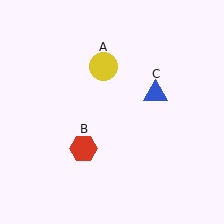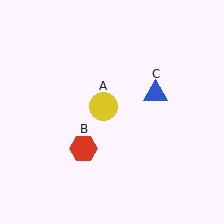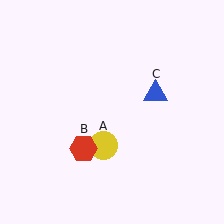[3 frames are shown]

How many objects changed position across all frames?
1 object changed position: yellow circle (object A).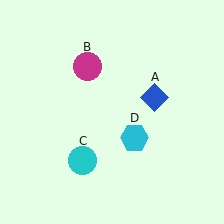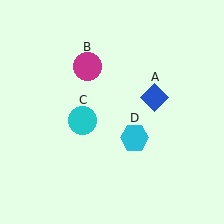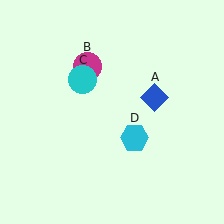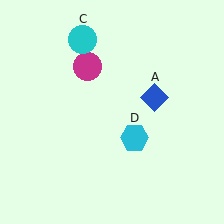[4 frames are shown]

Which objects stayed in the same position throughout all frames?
Blue diamond (object A) and magenta circle (object B) and cyan hexagon (object D) remained stationary.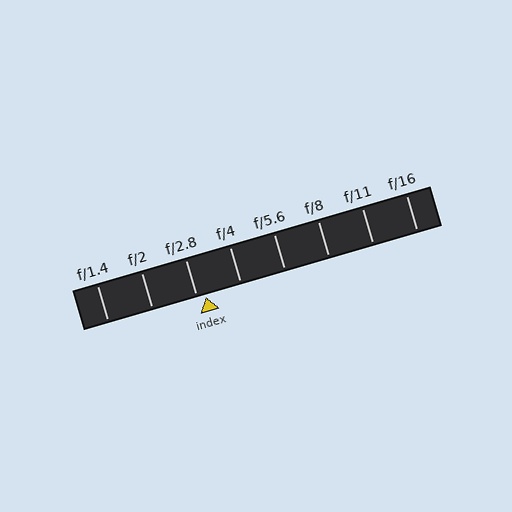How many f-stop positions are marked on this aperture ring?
There are 8 f-stop positions marked.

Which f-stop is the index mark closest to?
The index mark is closest to f/2.8.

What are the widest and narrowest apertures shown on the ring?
The widest aperture shown is f/1.4 and the narrowest is f/16.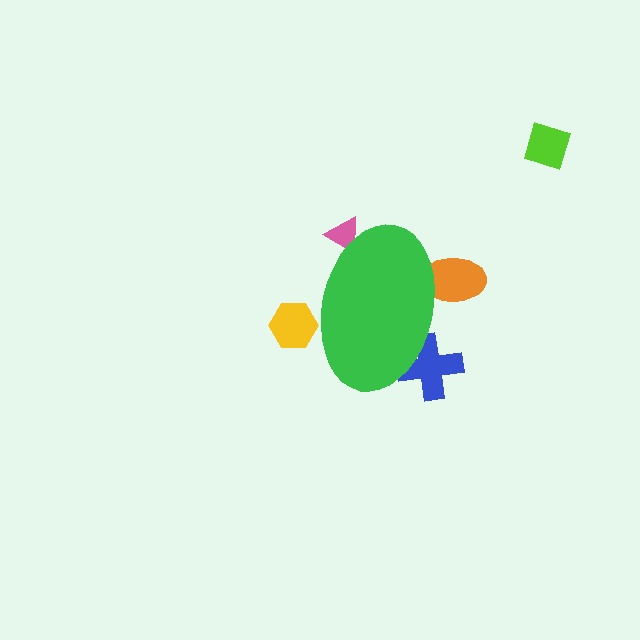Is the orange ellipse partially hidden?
Yes, the orange ellipse is partially hidden behind the green ellipse.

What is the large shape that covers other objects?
A green ellipse.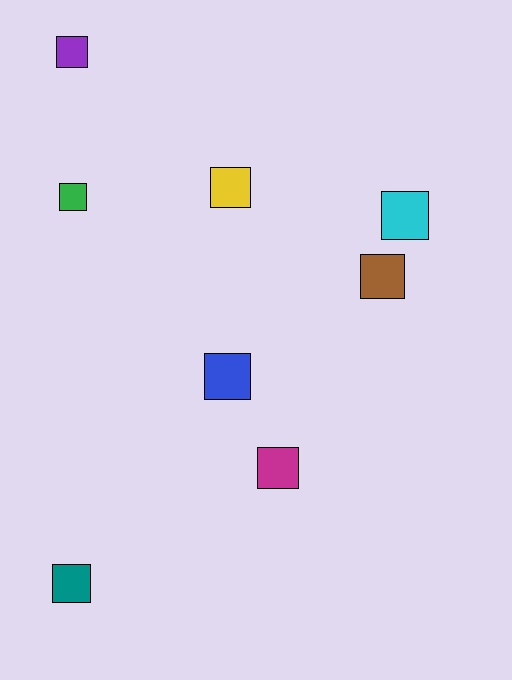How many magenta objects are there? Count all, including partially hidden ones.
There is 1 magenta object.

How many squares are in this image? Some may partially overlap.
There are 8 squares.